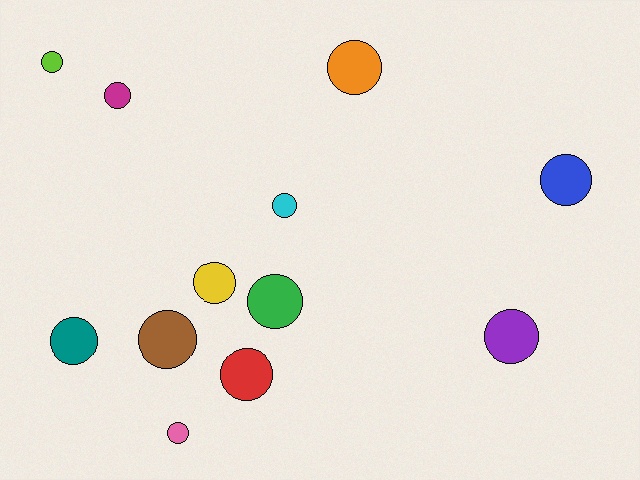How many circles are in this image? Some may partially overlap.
There are 12 circles.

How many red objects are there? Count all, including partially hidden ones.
There is 1 red object.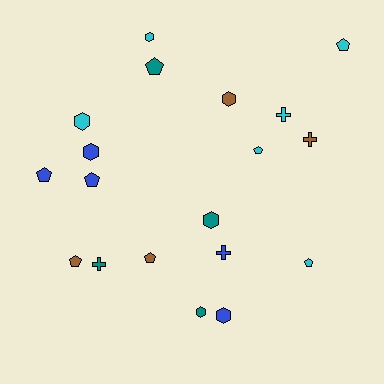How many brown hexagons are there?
There is 1 brown hexagon.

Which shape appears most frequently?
Pentagon, with 8 objects.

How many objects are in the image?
There are 19 objects.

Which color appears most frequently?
Cyan, with 6 objects.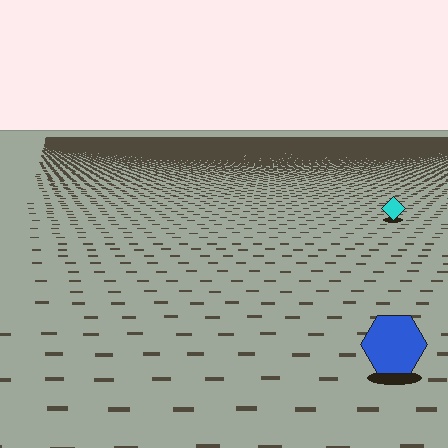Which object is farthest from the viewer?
The cyan diamond is farthest from the viewer. It appears smaller and the ground texture around it is denser.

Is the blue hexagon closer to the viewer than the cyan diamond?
Yes. The blue hexagon is closer — you can tell from the texture gradient: the ground texture is coarser near it.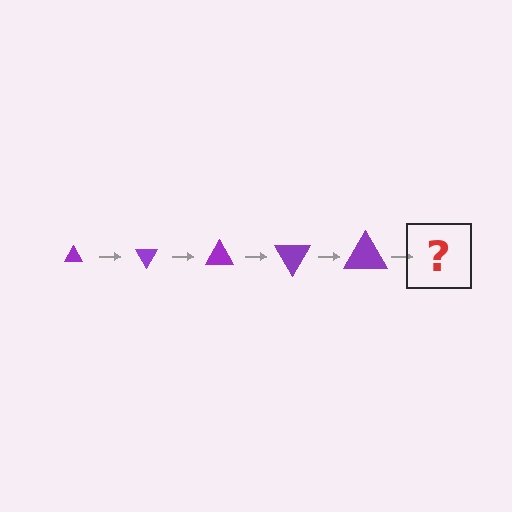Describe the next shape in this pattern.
It should be a triangle, larger than the previous one and rotated 300 degrees from the start.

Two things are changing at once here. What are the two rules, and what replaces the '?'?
The two rules are that the triangle grows larger each step and it rotates 60 degrees each step. The '?' should be a triangle, larger than the previous one and rotated 300 degrees from the start.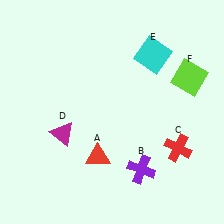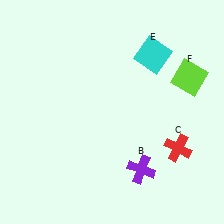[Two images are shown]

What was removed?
The red triangle (A), the magenta triangle (D) were removed in Image 2.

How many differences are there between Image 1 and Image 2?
There are 2 differences between the two images.